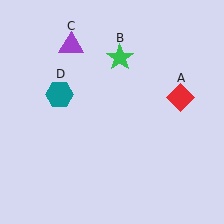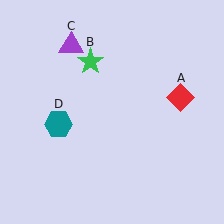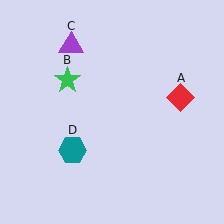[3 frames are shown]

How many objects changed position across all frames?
2 objects changed position: green star (object B), teal hexagon (object D).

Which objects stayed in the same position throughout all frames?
Red diamond (object A) and purple triangle (object C) remained stationary.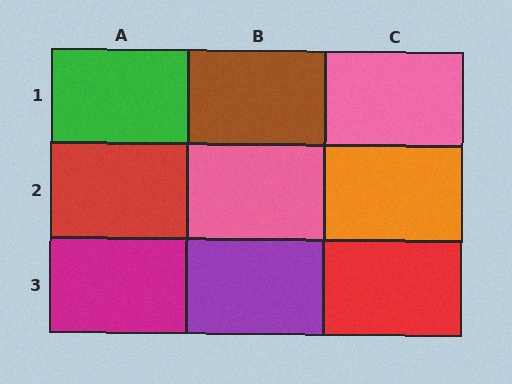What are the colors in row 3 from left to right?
Magenta, purple, red.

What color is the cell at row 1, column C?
Pink.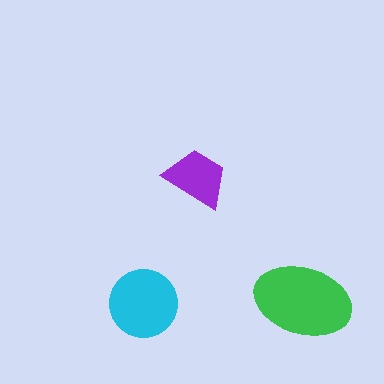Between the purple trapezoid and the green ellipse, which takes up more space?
The green ellipse.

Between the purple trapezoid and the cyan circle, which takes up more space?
The cyan circle.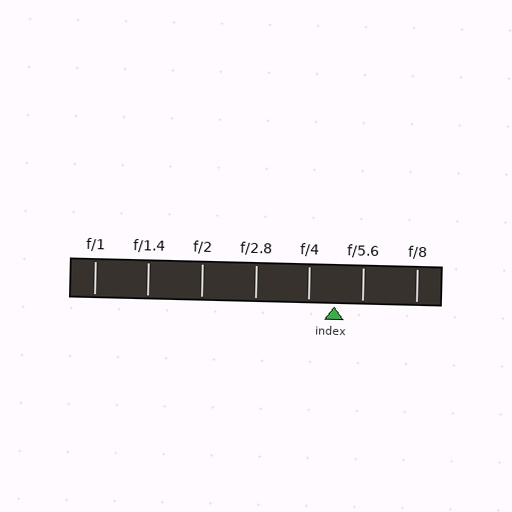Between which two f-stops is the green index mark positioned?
The index mark is between f/4 and f/5.6.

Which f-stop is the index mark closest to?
The index mark is closest to f/4.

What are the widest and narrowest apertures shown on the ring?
The widest aperture shown is f/1 and the narrowest is f/8.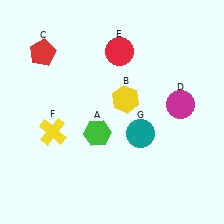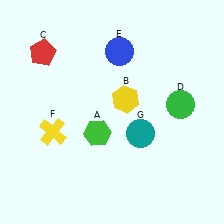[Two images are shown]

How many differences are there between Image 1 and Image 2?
There are 2 differences between the two images.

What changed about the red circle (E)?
In Image 1, E is red. In Image 2, it changed to blue.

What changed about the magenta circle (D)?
In Image 1, D is magenta. In Image 2, it changed to green.